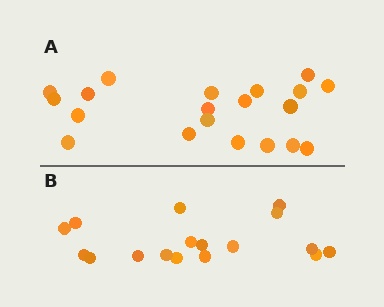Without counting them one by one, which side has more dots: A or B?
Region A (the top region) has more dots.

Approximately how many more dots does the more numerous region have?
Region A has just a few more — roughly 2 or 3 more dots than region B.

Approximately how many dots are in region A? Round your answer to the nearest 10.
About 20 dots.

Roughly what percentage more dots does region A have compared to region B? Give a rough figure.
About 20% more.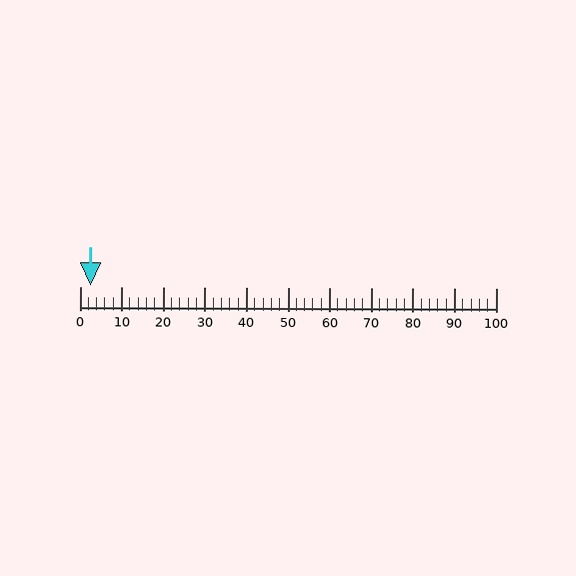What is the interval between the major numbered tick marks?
The major tick marks are spaced 10 units apart.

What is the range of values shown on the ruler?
The ruler shows values from 0 to 100.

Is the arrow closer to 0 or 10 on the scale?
The arrow is closer to 0.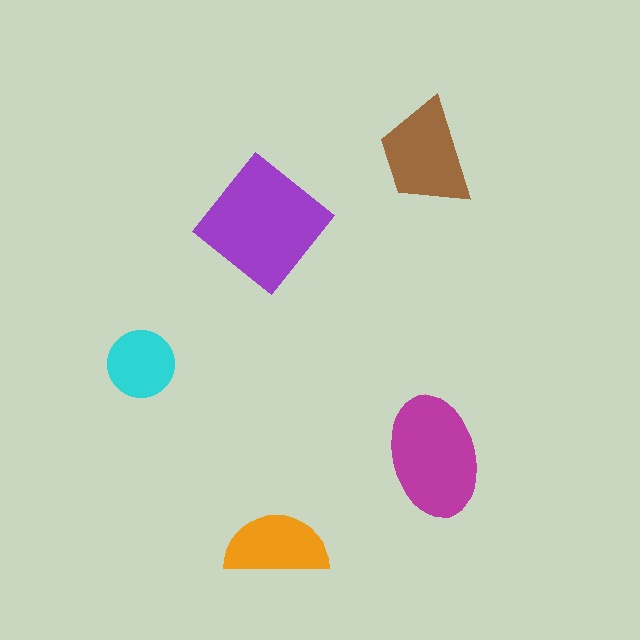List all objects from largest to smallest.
The purple diamond, the magenta ellipse, the brown trapezoid, the orange semicircle, the cyan circle.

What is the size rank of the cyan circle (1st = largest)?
5th.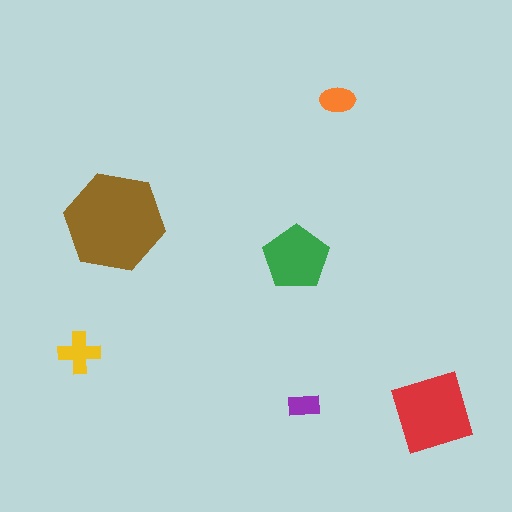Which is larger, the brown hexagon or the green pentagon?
The brown hexagon.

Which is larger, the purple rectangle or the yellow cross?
The yellow cross.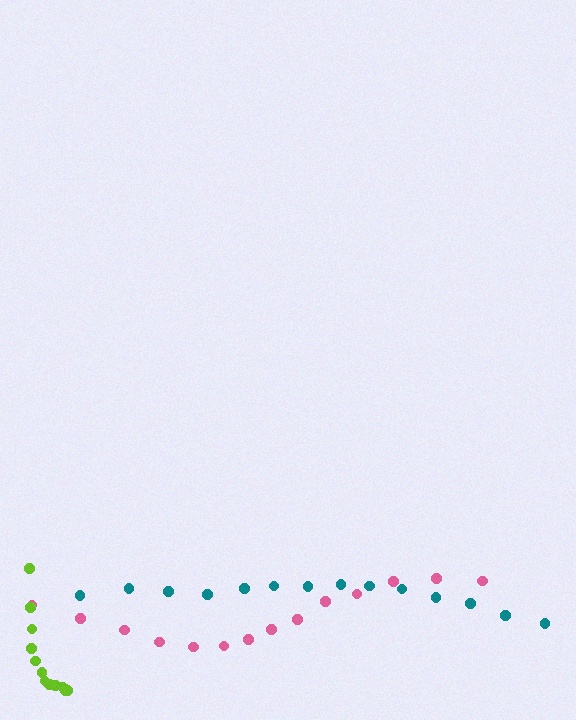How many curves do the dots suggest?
There are 3 distinct paths.